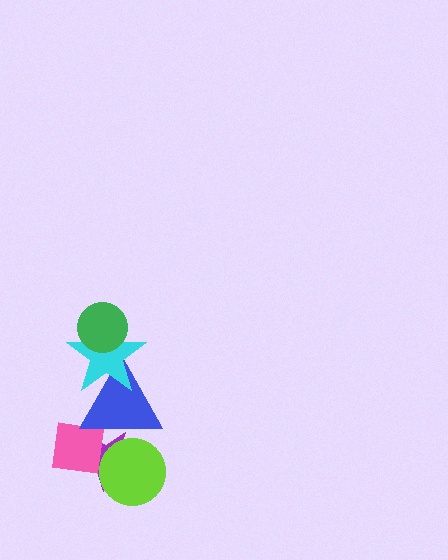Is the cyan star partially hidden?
Yes, it is partially covered by another shape.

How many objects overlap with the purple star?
3 objects overlap with the purple star.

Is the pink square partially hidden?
Yes, it is partially covered by another shape.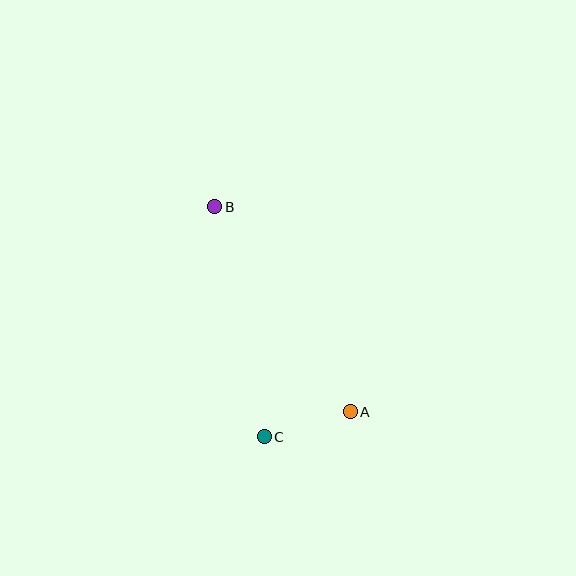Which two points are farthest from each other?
Points A and B are farthest from each other.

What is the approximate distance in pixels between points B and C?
The distance between B and C is approximately 235 pixels.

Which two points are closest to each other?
Points A and C are closest to each other.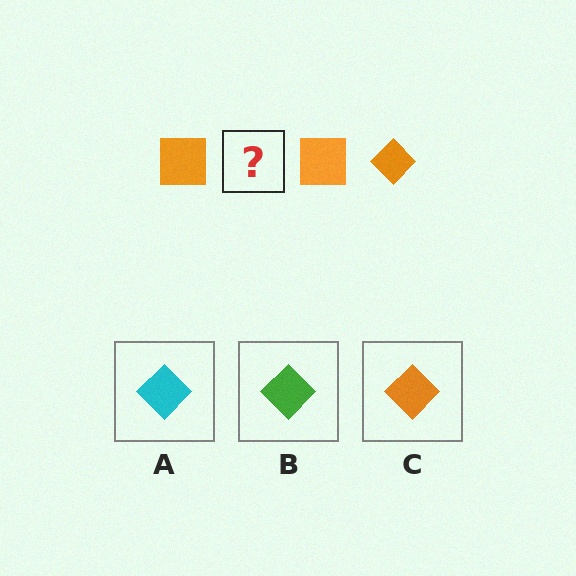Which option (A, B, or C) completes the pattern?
C.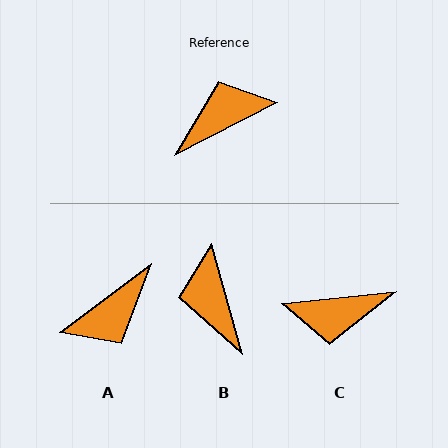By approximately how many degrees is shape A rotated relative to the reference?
Approximately 171 degrees clockwise.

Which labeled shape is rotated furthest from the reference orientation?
A, about 171 degrees away.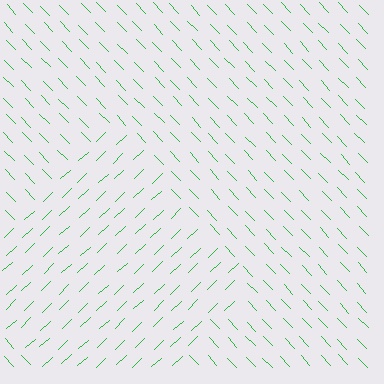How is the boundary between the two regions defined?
The boundary is defined purely by a change in line orientation (approximately 89 degrees difference). All lines are the same color and thickness.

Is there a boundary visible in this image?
Yes, there is a texture boundary formed by a change in line orientation.